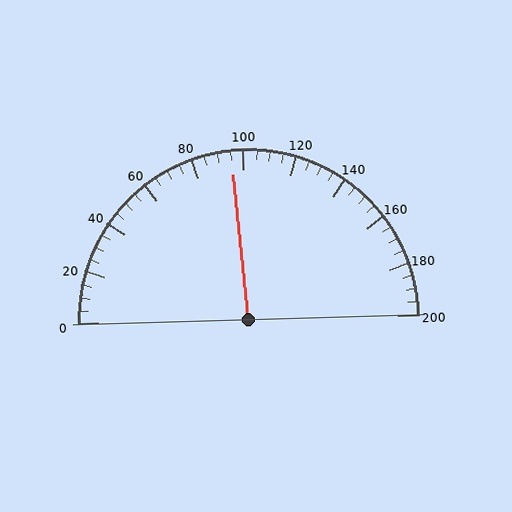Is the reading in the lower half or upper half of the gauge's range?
The reading is in the lower half of the range (0 to 200).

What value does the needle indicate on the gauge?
The needle indicates approximately 95.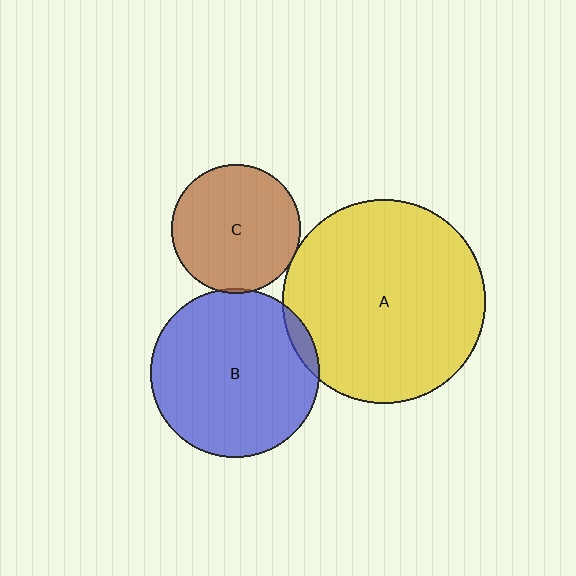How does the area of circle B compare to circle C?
Approximately 1.7 times.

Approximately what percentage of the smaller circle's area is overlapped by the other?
Approximately 5%.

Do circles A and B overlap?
Yes.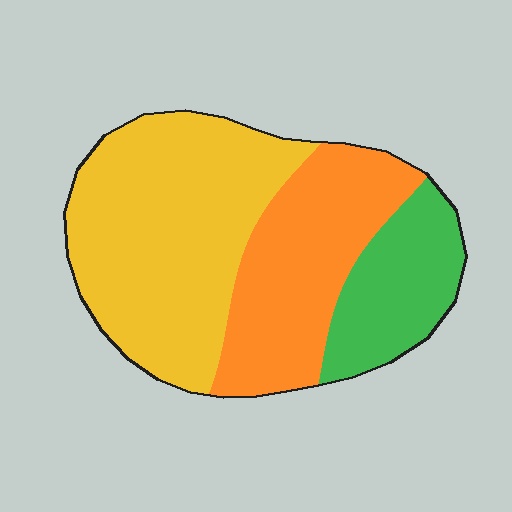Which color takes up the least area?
Green, at roughly 20%.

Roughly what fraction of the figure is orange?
Orange takes up about one third (1/3) of the figure.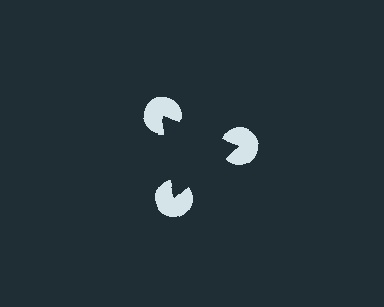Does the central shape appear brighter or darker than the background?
It typically appears slightly darker than the background, even though no actual brightness change is drawn.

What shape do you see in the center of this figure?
An illusory triangle — its edges are inferred from the aligned wedge cuts in the pac-man discs, not physically drawn.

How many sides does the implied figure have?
3 sides.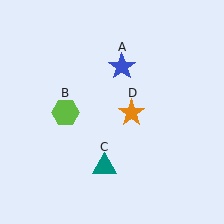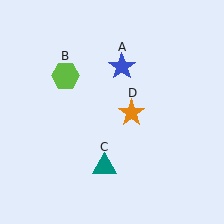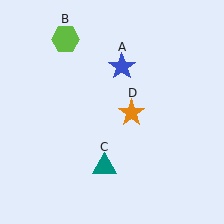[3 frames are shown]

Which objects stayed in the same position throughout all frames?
Blue star (object A) and teal triangle (object C) and orange star (object D) remained stationary.